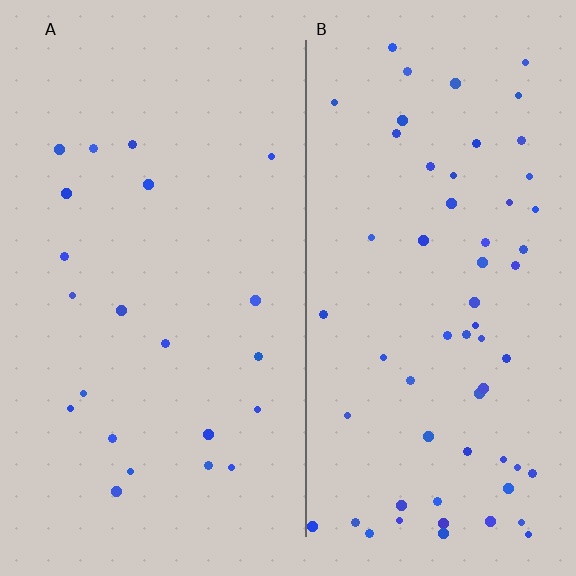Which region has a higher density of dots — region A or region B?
B (the right).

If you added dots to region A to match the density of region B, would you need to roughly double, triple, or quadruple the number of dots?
Approximately triple.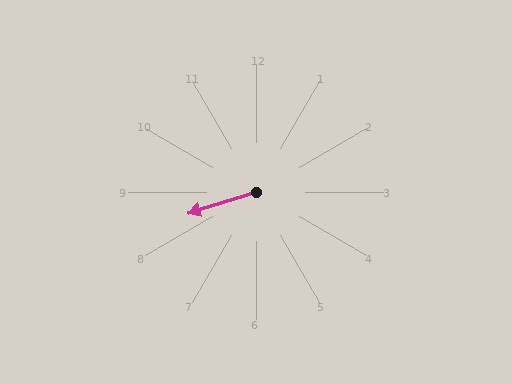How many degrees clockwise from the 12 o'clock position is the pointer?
Approximately 253 degrees.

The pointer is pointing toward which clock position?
Roughly 8 o'clock.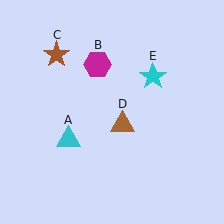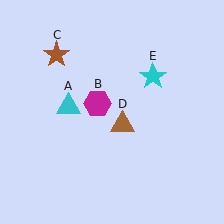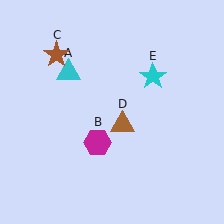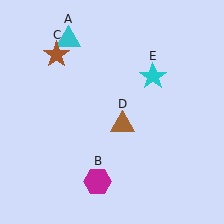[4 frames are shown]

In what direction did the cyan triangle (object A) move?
The cyan triangle (object A) moved up.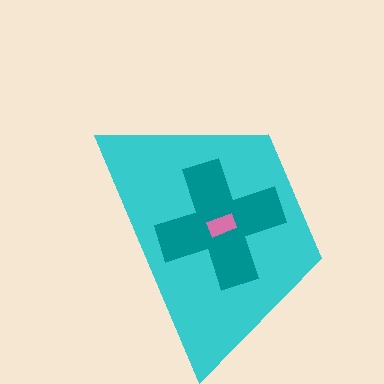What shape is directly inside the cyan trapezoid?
The teal cross.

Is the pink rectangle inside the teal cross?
Yes.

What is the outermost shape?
The cyan trapezoid.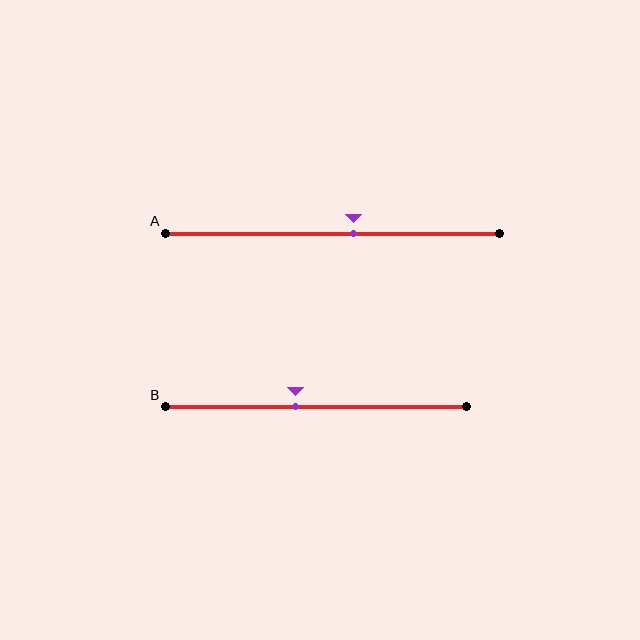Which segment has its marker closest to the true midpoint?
Segment A has its marker closest to the true midpoint.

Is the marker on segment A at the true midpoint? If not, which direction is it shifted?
No, the marker on segment A is shifted to the right by about 6% of the segment length.